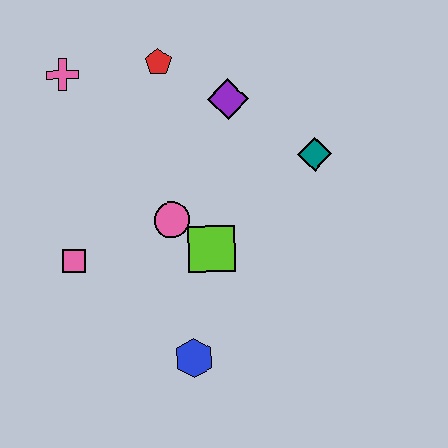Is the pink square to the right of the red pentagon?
No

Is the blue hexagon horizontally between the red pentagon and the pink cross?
No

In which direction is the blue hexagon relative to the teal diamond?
The blue hexagon is below the teal diamond.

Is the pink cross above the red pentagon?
No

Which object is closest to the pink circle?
The lime square is closest to the pink circle.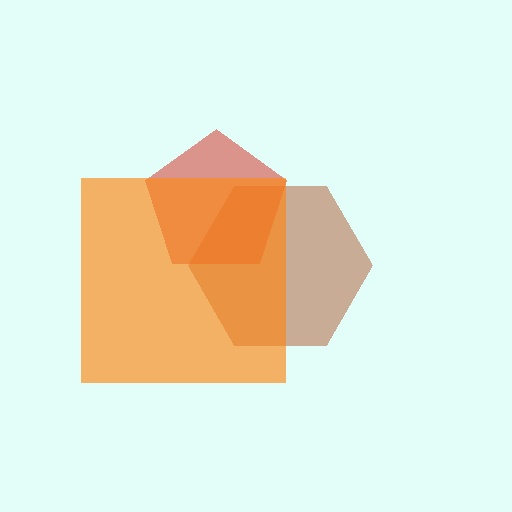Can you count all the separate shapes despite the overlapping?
Yes, there are 3 separate shapes.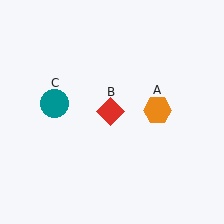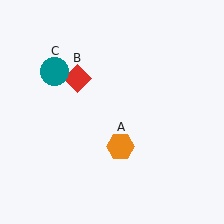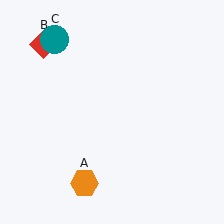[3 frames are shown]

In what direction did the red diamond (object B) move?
The red diamond (object B) moved up and to the left.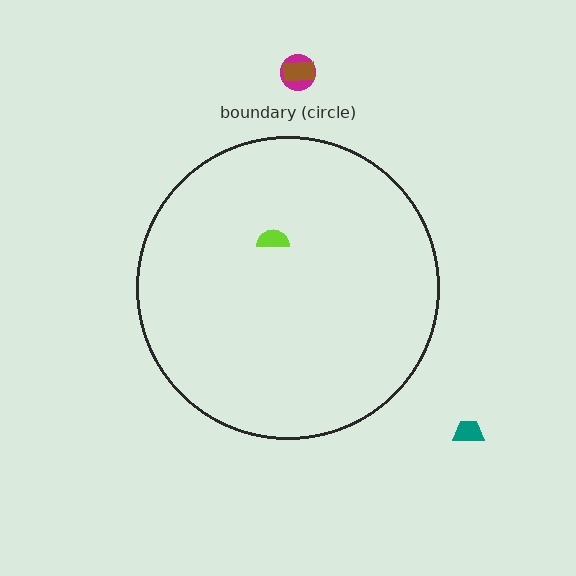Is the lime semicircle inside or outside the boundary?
Inside.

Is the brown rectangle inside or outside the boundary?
Outside.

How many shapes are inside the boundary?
1 inside, 3 outside.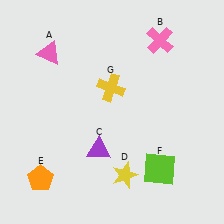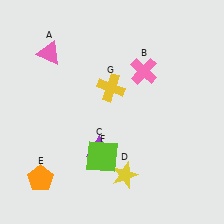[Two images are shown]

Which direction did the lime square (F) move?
The lime square (F) moved left.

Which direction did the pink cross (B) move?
The pink cross (B) moved down.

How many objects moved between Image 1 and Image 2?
2 objects moved between the two images.